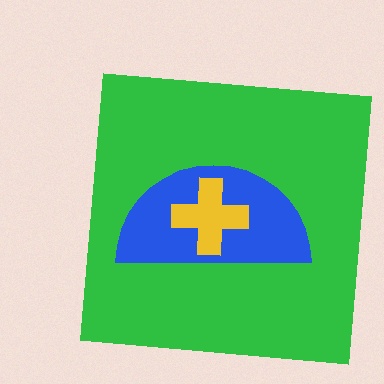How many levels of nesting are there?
3.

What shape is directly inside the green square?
The blue semicircle.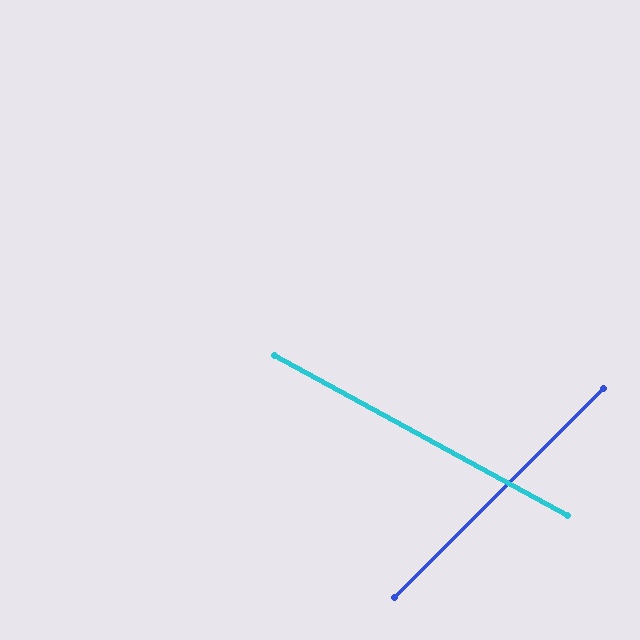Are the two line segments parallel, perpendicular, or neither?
Neither parallel nor perpendicular — they differ by about 74°.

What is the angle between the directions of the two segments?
Approximately 74 degrees.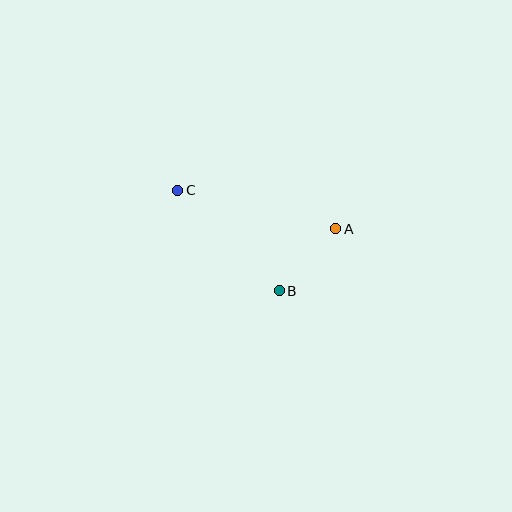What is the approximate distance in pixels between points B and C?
The distance between B and C is approximately 143 pixels.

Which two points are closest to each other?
Points A and B are closest to each other.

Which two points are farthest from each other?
Points A and C are farthest from each other.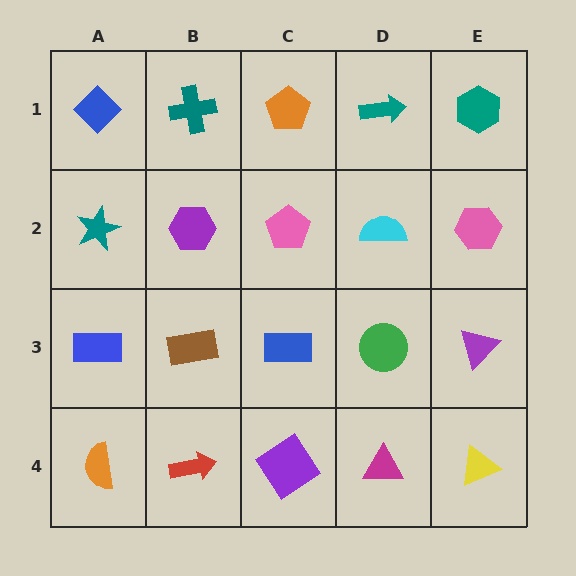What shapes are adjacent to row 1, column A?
A teal star (row 2, column A), a teal cross (row 1, column B).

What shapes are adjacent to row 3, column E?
A pink hexagon (row 2, column E), a yellow triangle (row 4, column E), a green circle (row 3, column D).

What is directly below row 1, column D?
A cyan semicircle.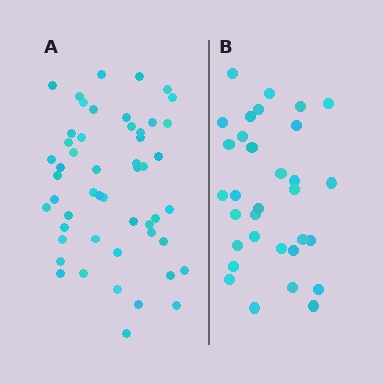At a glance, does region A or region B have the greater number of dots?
Region A (the left region) has more dots.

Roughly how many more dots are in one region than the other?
Region A has approximately 20 more dots than region B.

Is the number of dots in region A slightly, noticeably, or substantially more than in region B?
Region A has substantially more. The ratio is roughly 1.6 to 1.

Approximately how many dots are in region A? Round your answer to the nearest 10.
About 50 dots. (The exact count is 51, which rounds to 50.)